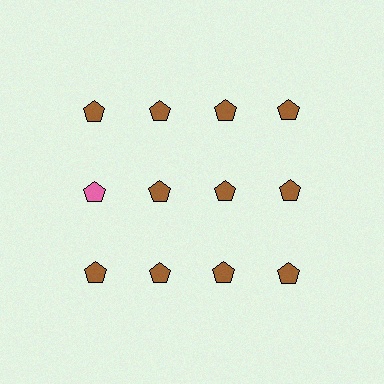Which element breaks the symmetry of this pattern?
The pink pentagon in the second row, leftmost column breaks the symmetry. All other shapes are brown pentagons.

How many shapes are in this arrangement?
There are 12 shapes arranged in a grid pattern.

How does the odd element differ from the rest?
It has a different color: pink instead of brown.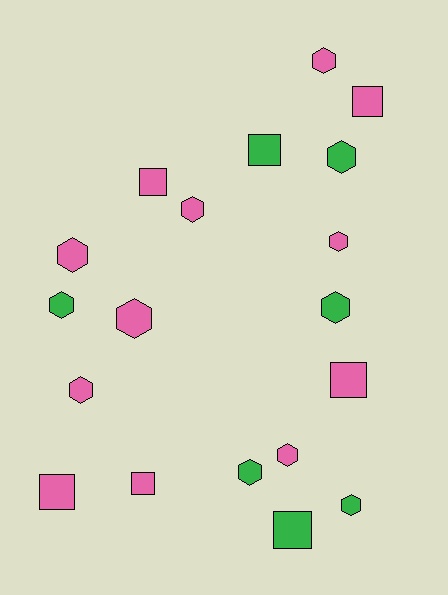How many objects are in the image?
There are 19 objects.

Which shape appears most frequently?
Hexagon, with 12 objects.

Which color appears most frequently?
Pink, with 12 objects.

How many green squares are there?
There are 2 green squares.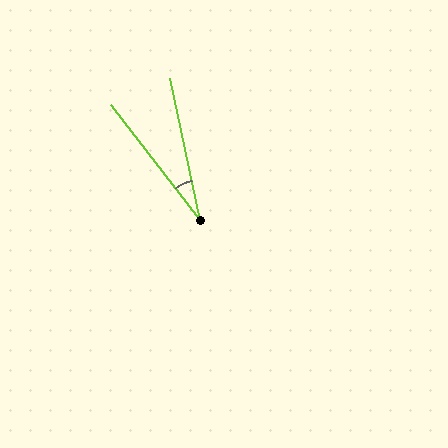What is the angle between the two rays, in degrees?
Approximately 26 degrees.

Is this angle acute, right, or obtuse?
It is acute.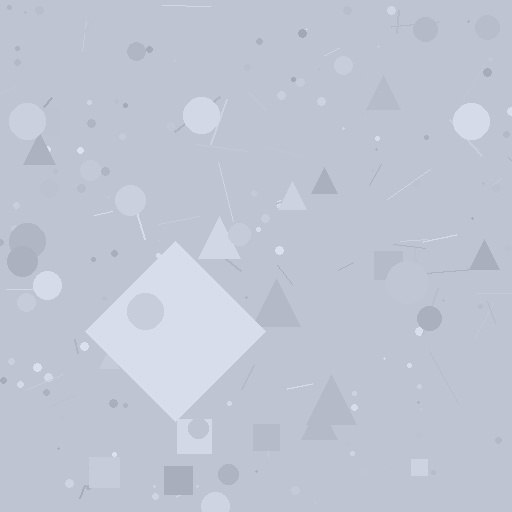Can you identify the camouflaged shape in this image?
The camouflaged shape is a diamond.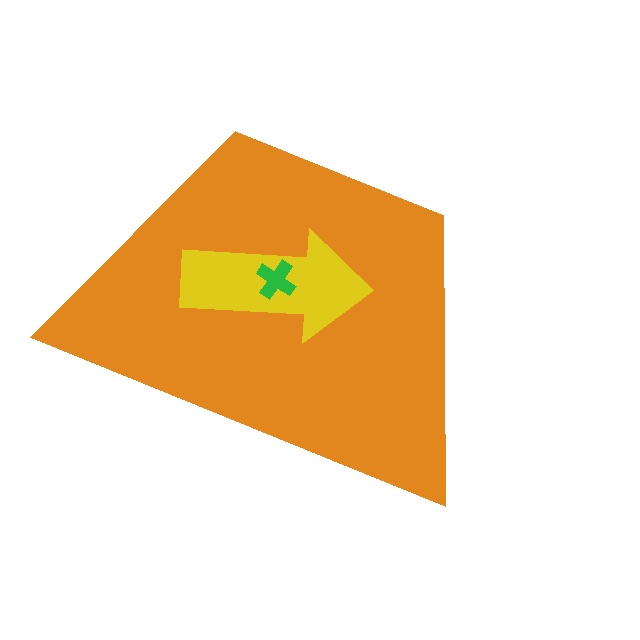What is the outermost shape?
The orange trapezoid.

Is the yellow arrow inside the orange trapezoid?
Yes.